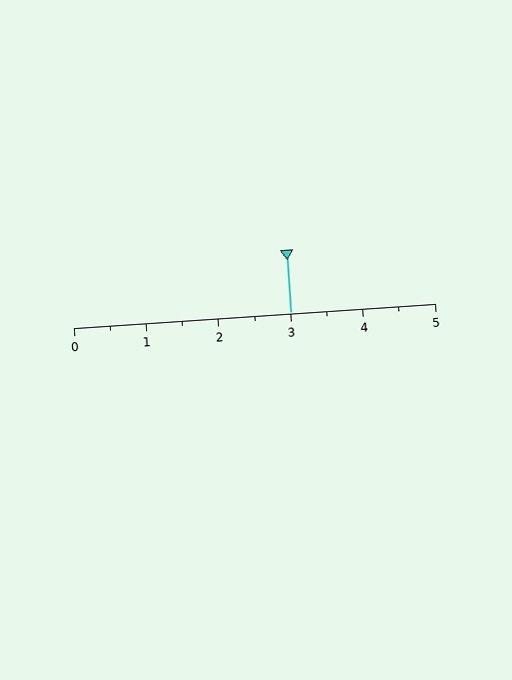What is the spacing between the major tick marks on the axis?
The major ticks are spaced 1 apart.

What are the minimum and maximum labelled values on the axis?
The axis runs from 0 to 5.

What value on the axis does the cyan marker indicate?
The marker indicates approximately 3.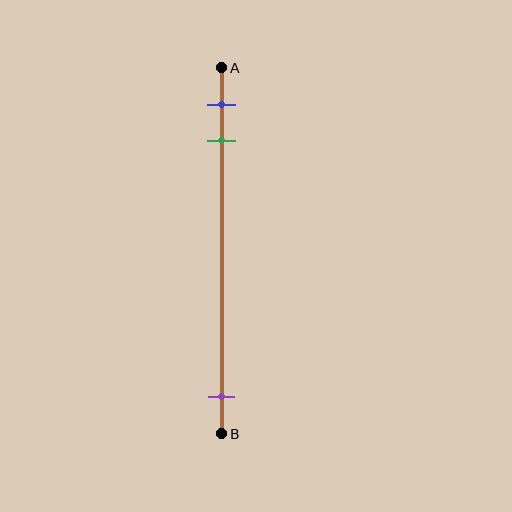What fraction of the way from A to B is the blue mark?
The blue mark is approximately 10% (0.1) of the way from A to B.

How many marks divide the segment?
There are 3 marks dividing the segment.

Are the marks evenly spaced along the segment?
No, the marks are not evenly spaced.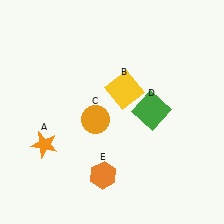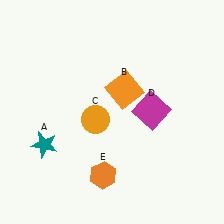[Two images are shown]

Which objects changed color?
A changed from orange to teal. B changed from yellow to orange. D changed from green to magenta.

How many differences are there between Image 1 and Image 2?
There are 3 differences between the two images.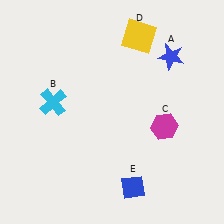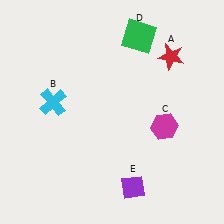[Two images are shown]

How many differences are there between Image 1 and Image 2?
There are 3 differences between the two images.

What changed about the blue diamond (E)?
In Image 1, E is blue. In Image 2, it changed to purple.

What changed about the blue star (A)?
In Image 1, A is blue. In Image 2, it changed to red.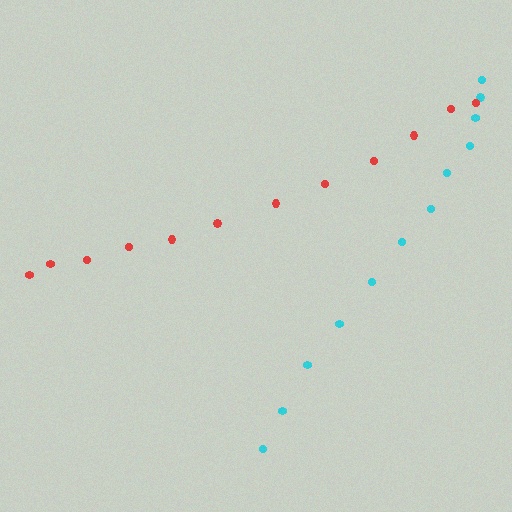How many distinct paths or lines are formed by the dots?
There are 2 distinct paths.